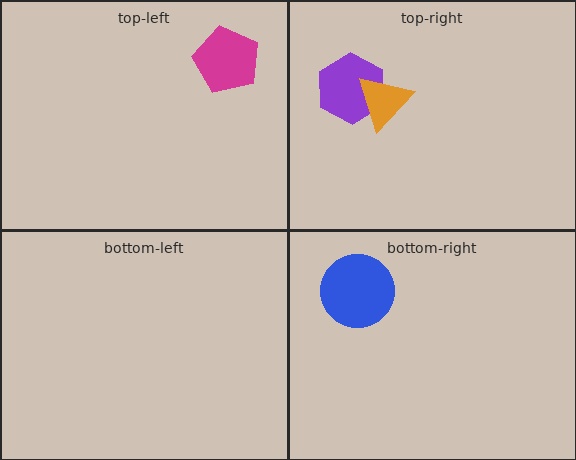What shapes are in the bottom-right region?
The blue circle.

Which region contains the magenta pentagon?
The top-left region.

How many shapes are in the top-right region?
2.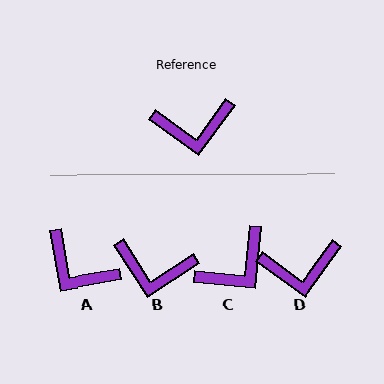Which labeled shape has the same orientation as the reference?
D.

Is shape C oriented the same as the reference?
No, it is off by about 30 degrees.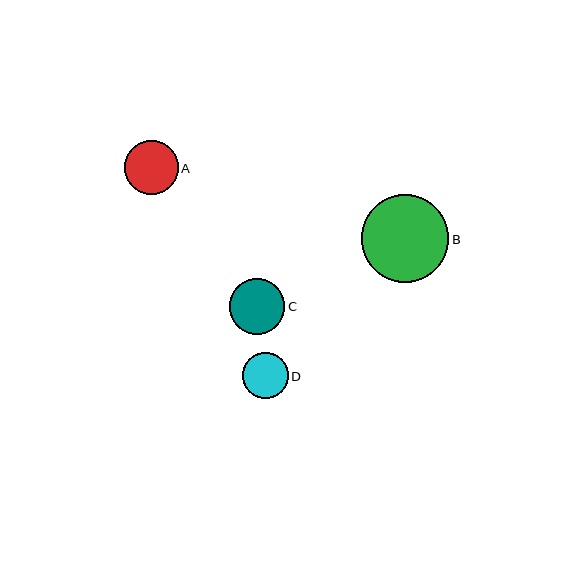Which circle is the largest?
Circle B is the largest with a size of approximately 87 pixels.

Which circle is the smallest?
Circle D is the smallest with a size of approximately 46 pixels.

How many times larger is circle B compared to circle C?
Circle B is approximately 1.6 times the size of circle C.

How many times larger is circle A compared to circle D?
Circle A is approximately 1.2 times the size of circle D.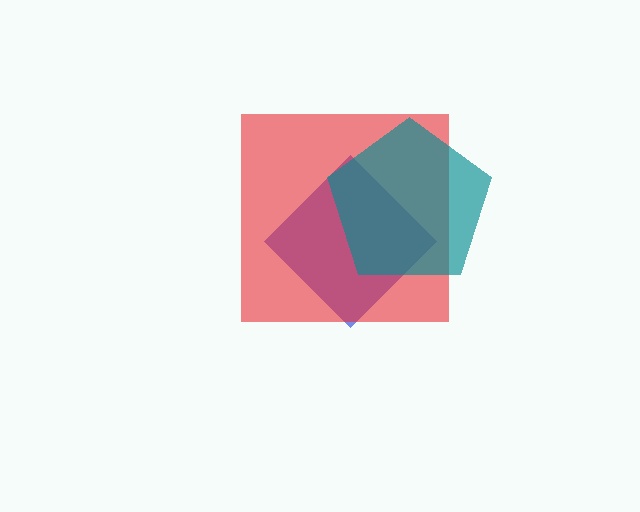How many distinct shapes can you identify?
There are 3 distinct shapes: a blue diamond, a red square, a teal pentagon.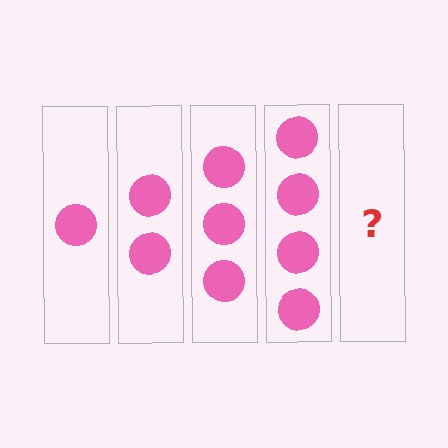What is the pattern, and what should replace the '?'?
The pattern is that each step adds one more circle. The '?' should be 5 circles.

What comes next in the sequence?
The next element should be 5 circles.